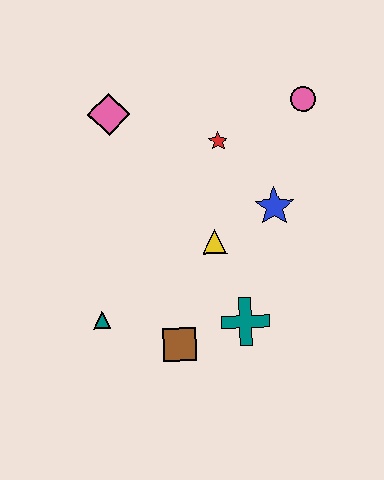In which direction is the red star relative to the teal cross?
The red star is above the teal cross.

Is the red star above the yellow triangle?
Yes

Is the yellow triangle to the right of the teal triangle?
Yes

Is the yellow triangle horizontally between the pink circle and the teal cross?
No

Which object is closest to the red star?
The blue star is closest to the red star.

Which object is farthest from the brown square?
The pink circle is farthest from the brown square.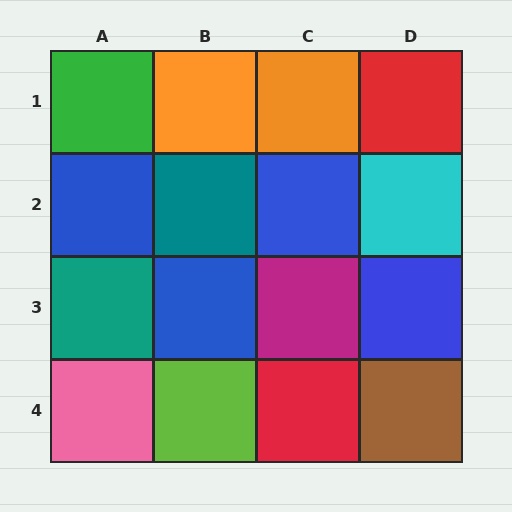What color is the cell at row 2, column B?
Teal.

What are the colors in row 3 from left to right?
Teal, blue, magenta, blue.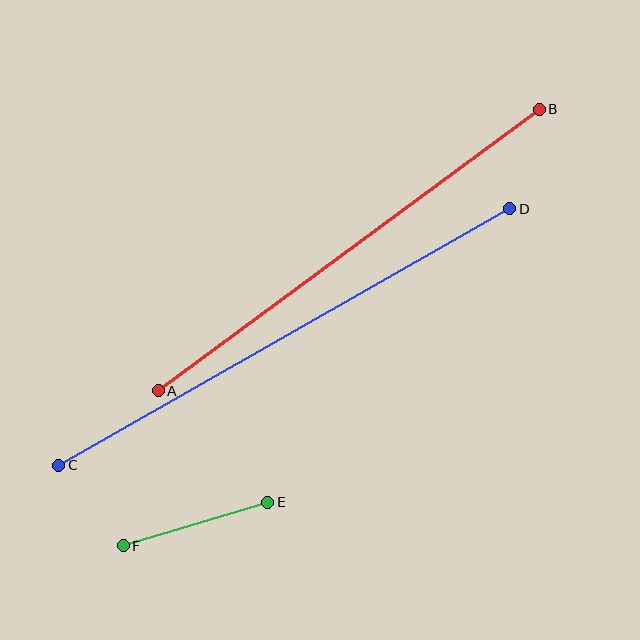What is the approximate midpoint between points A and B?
The midpoint is at approximately (349, 250) pixels.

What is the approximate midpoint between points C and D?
The midpoint is at approximately (284, 337) pixels.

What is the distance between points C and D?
The distance is approximately 519 pixels.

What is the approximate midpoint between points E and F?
The midpoint is at approximately (196, 524) pixels.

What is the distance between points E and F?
The distance is approximately 151 pixels.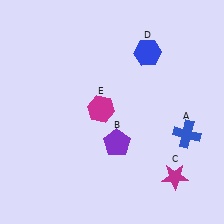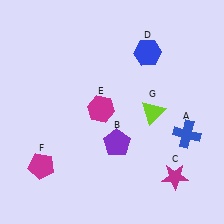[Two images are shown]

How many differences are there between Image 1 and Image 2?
There are 2 differences between the two images.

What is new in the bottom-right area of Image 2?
A lime triangle (G) was added in the bottom-right area of Image 2.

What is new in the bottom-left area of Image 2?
A magenta pentagon (F) was added in the bottom-left area of Image 2.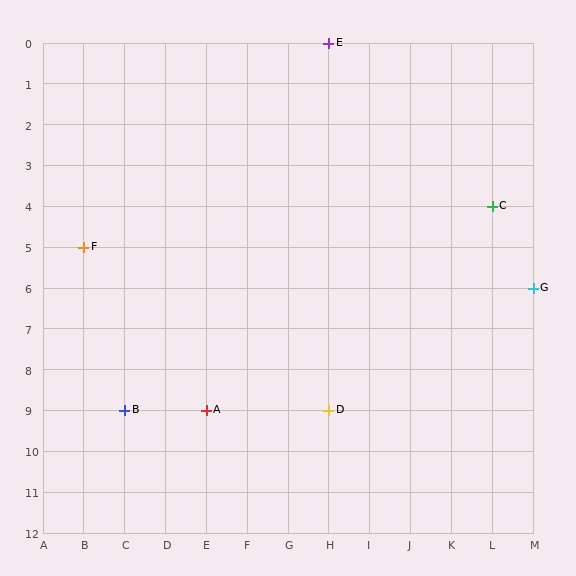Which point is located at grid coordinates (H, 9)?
Point D is at (H, 9).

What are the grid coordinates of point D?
Point D is at grid coordinates (H, 9).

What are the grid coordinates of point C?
Point C is at grid coordinates (L, 4).